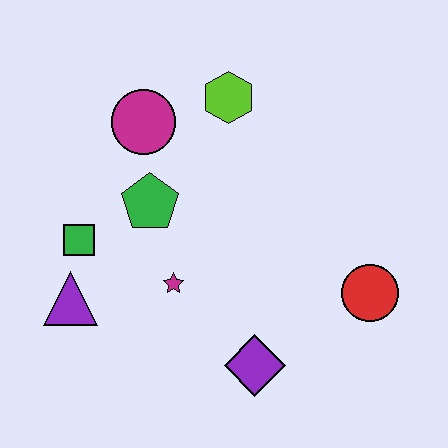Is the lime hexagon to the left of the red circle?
Yes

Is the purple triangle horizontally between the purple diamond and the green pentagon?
No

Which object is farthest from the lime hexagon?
The purple diamond is farthest from the lime hexagon.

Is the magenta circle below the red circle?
No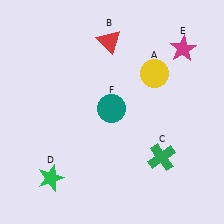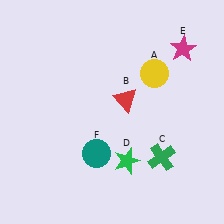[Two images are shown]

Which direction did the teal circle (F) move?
The teal circle (F) moved down.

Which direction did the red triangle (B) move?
The red triangle (B) moved down.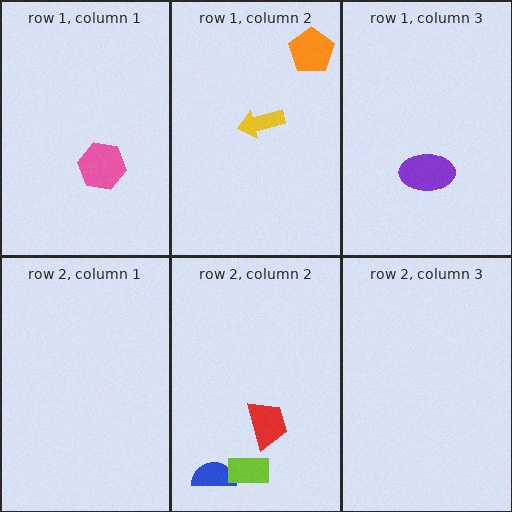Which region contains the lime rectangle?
The row 2, column 2 region.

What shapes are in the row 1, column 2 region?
The yellow arrow, the orange pentagon.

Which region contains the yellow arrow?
The row 1, column 2 region.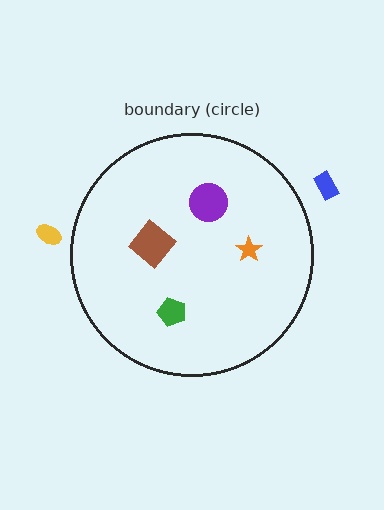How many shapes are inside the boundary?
4 inside, 2 outside.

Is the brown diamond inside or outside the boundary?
Inside.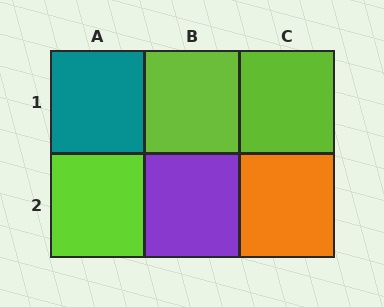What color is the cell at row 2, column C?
Orange.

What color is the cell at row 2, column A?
Lime.